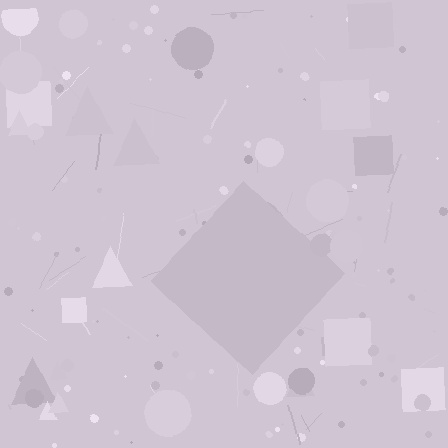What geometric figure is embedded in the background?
A diamond is embedded in the background.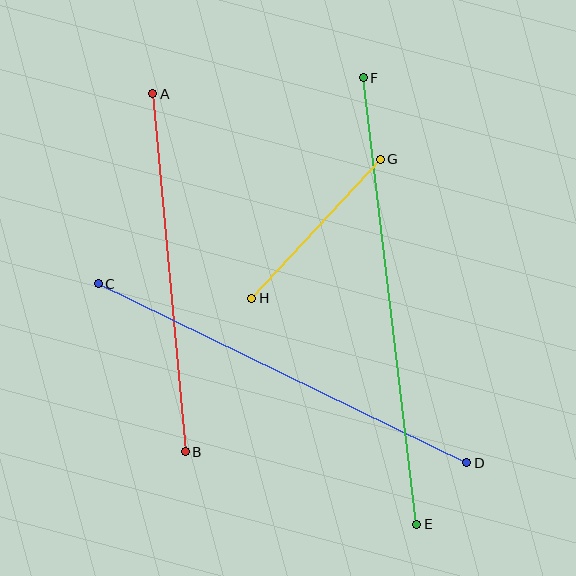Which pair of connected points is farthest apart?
Points E and F are farthest apart.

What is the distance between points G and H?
The distance is approximately 189 pixels.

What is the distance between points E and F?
The distance is approximately 449 pixels.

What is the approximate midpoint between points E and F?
The midpoint is at approximately (390, 301) pixels.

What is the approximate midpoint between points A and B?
The midpoint is at approximately (169, 273) pixels.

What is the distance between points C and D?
The distance is approximately 410 pixels.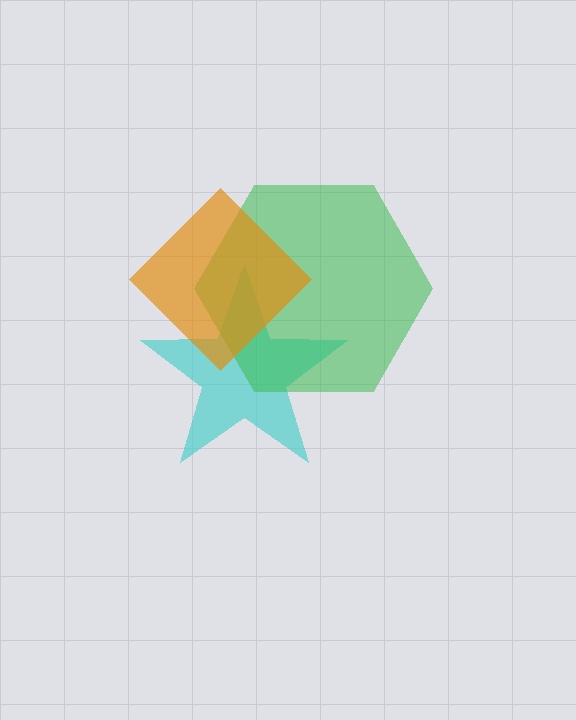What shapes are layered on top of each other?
The layered shapes are: a cyan star, a green hexagon, an orange diamond.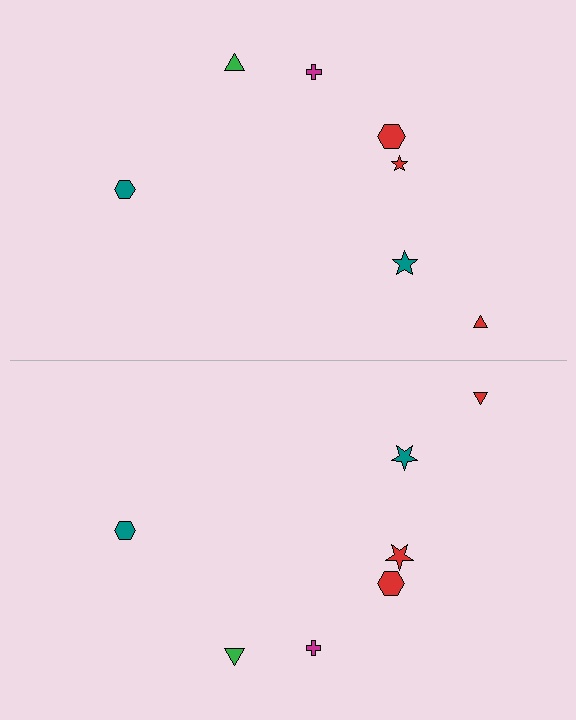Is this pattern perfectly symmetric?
No, the pattern is not perfectly symmetric. The red star on the bottom side has a different size than its mirror counterpart.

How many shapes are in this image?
There are 14 shapes in this image.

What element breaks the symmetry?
The red star on the bottom side has a different size than its mirror counterpart.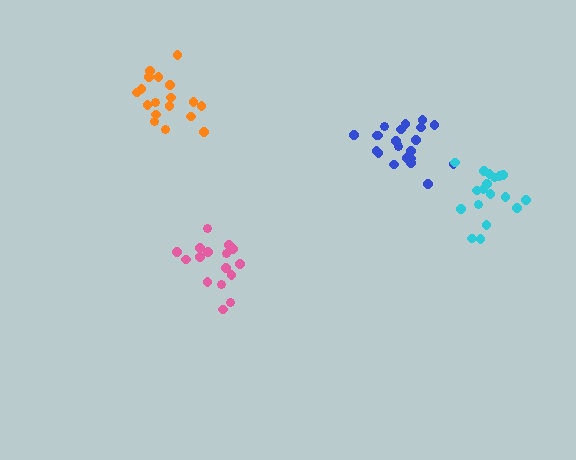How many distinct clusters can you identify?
There are 4 distinct clusters.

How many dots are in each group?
Group 1: 16 dots, Group 2: 21 dots, Group 3: 18 dots, Group 4: 18 dots (73 total).